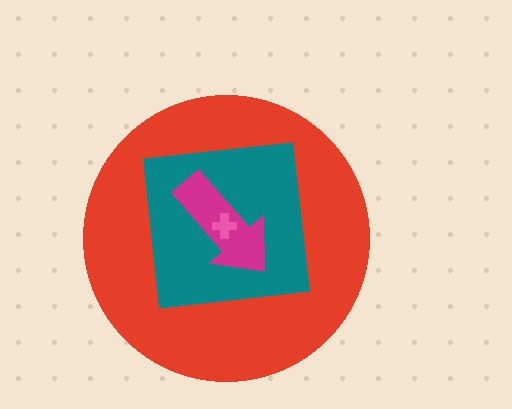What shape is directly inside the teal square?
The magenta arrow.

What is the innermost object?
The pink cross.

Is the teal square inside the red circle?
Yes.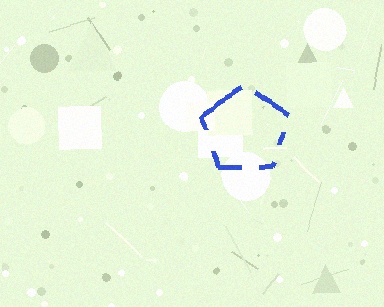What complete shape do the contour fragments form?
The contour fragments form a pentagon.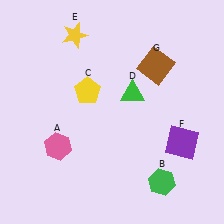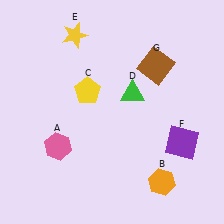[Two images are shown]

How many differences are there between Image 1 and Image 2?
There is 1 difference between the two images.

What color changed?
The hexagon (B) changed from green in Image 1 to orange in Image 2.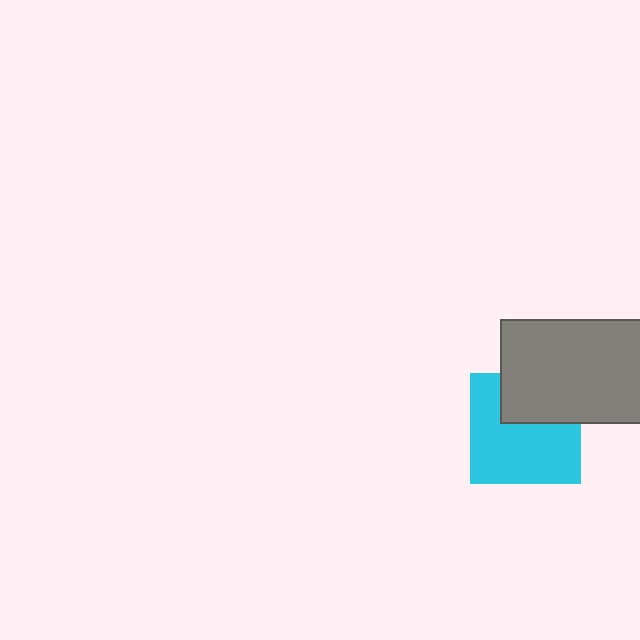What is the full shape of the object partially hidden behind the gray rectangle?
The partially hidden object is a cyan square.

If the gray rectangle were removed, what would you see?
You would see the complete cyan square.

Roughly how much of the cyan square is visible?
Most of it is visible (roughly 67%).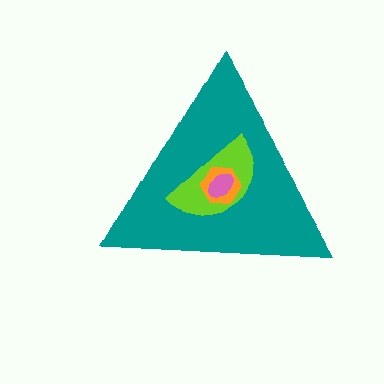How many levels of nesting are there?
4.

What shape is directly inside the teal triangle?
The lime semicircle.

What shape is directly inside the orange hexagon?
The pink ellipse.